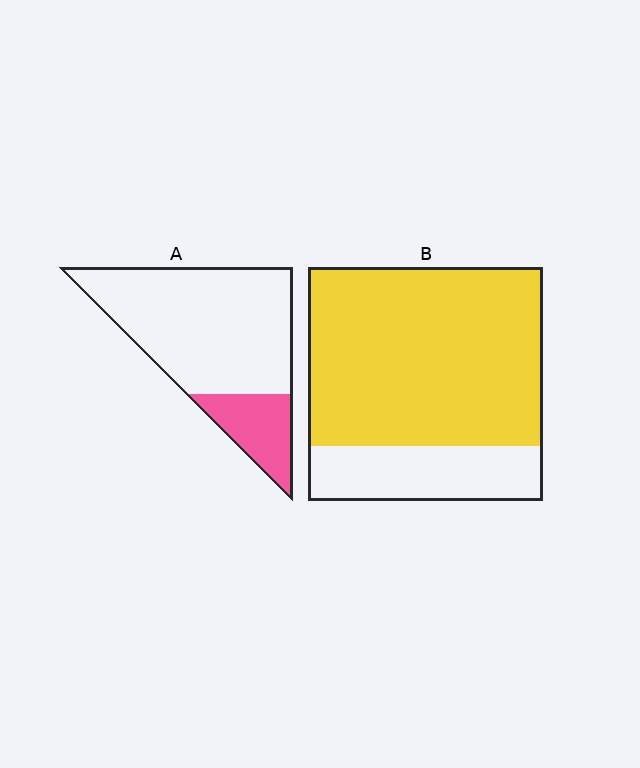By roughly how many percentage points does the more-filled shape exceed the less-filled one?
By roughly 55 percentage points (B over A).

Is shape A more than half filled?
No.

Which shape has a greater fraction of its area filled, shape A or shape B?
Shape B.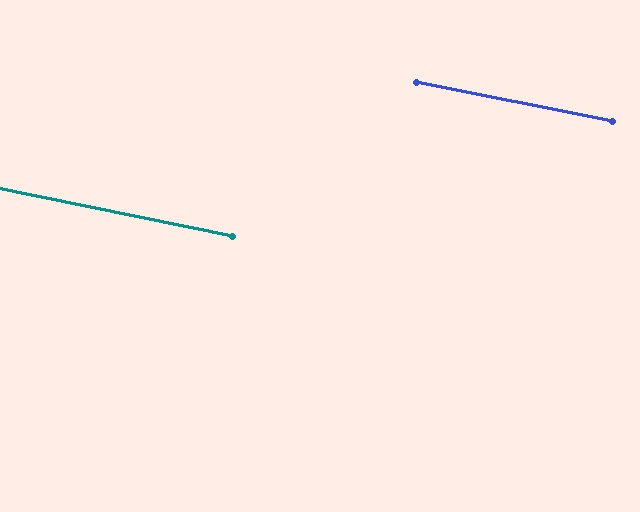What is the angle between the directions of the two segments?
Approximately 0 degrees.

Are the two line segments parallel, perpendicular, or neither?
Parallel — their directions differ by only 0.2°.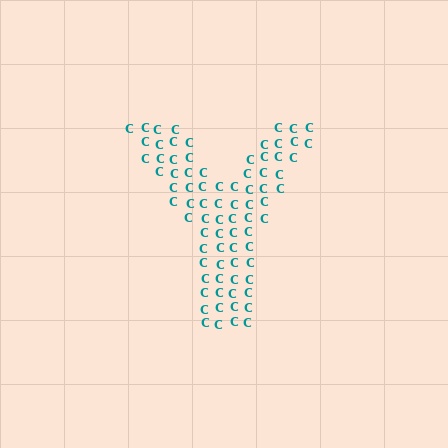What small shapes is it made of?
It is made of small letter C's.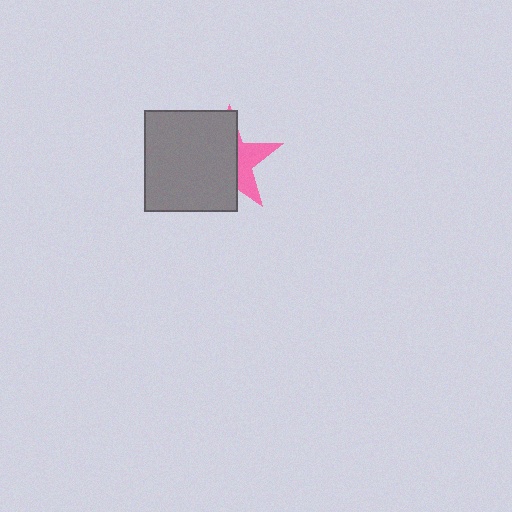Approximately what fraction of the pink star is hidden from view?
Roughly 64% of the pink star is hidden behind the gray rectangle.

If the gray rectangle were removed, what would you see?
You would see the complete pink star.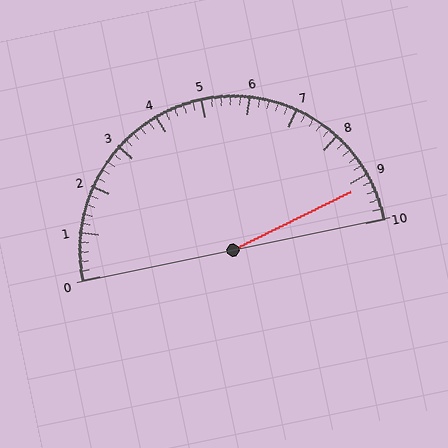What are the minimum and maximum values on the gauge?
The gauge ranges from 0 to 10.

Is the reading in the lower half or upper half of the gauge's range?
The reading is in the upper half of the range (0 to 10).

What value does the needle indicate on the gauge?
The needle indicates approximately 9.2.